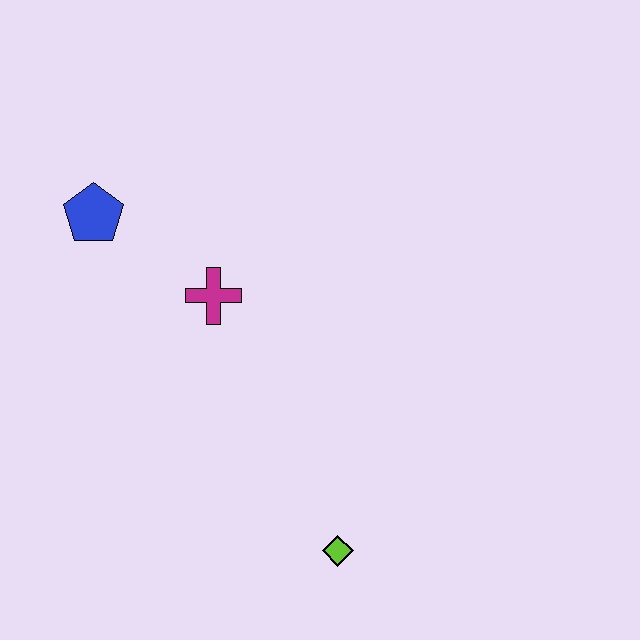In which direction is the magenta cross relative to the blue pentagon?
The magenta cross is to the right of the blue pentagon.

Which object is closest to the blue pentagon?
The magenta cross is closest to the blue pentagon.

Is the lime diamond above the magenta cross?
No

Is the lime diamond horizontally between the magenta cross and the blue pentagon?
No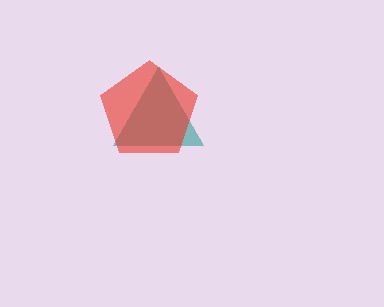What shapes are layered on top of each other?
The layered shapes are: a teal triangle, a red pentagon.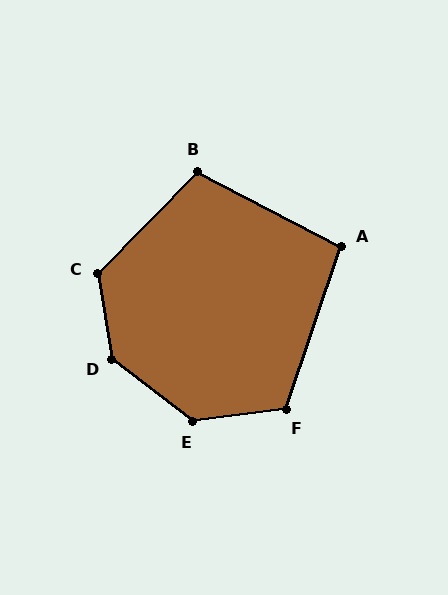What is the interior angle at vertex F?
Approximately 116 degrees (obtuse).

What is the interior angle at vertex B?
Approximately 107 degrees (obtuse).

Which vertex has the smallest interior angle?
A, at approximately 99 degrees.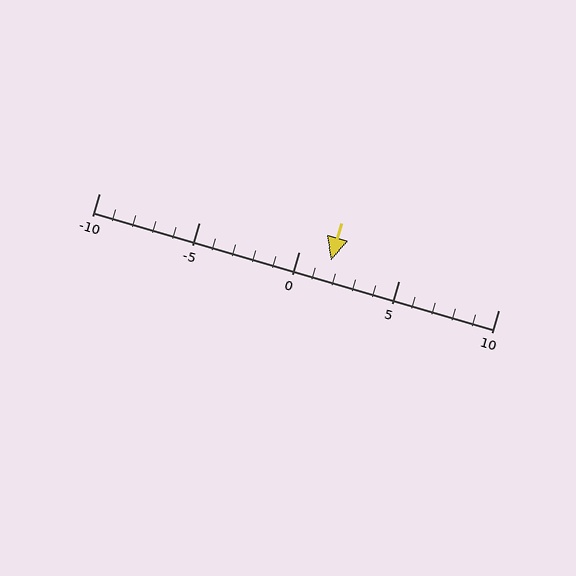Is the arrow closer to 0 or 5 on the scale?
The arrow is closer to 0.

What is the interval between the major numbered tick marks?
The major tick marks are spaced 5 units apart.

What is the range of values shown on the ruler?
The ruler shows values from -10 to 10.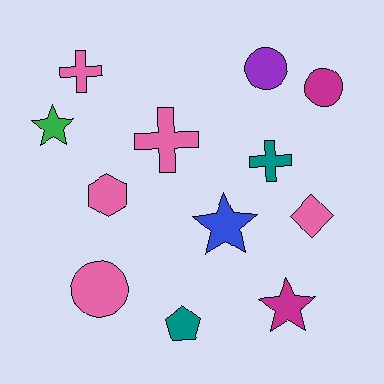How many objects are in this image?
There are 12 objects.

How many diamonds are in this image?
There is 1 diamond.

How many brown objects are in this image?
There are no brown objects.